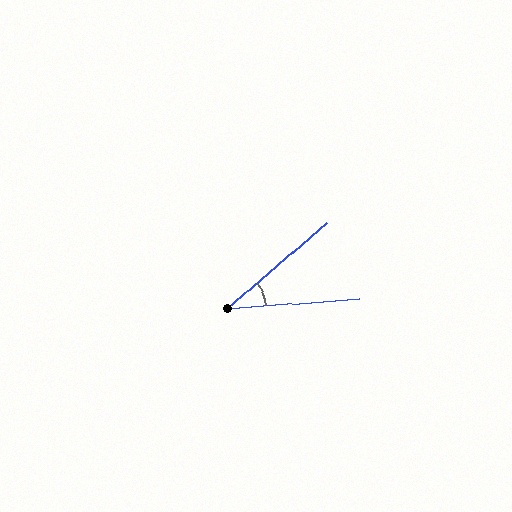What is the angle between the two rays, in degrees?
Approximately 37 degrees.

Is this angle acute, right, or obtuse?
It is acute.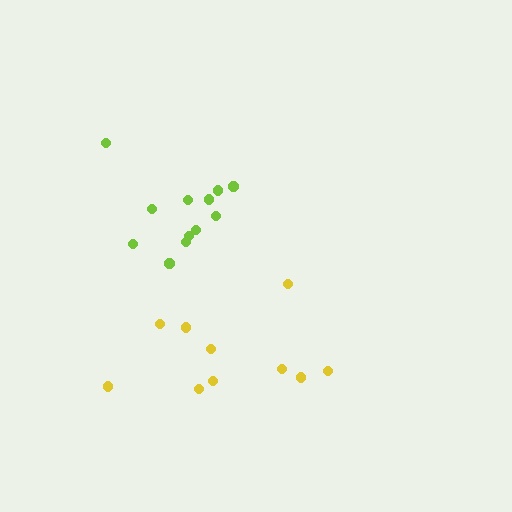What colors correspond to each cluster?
The clusters are colored: lime, yellow.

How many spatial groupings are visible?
There are 2 spatial groupings.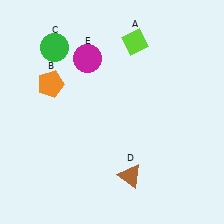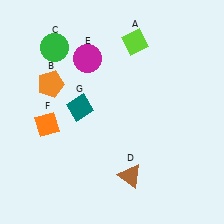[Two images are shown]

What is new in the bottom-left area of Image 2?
An orange diamond (F) was added in the bottom-left area of Image 2.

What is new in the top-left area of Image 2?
A teal diamond (G) was added in the top-left area of Image 2.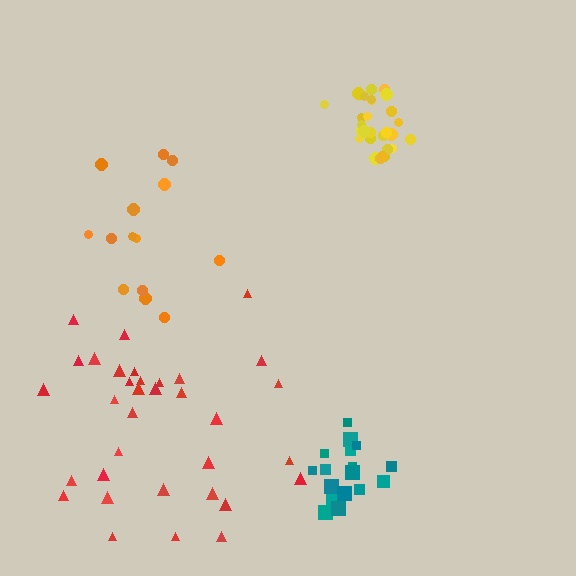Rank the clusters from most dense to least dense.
yellow, teal, red, orange.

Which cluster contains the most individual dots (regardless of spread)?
Red (34).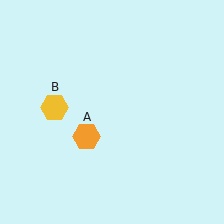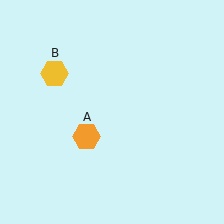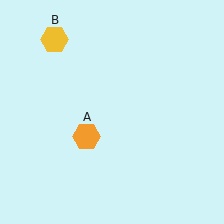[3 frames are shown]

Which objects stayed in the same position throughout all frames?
Orange hexagon (object A) remained stationary.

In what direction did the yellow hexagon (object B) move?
The yellow hexagon (object B) moved up.